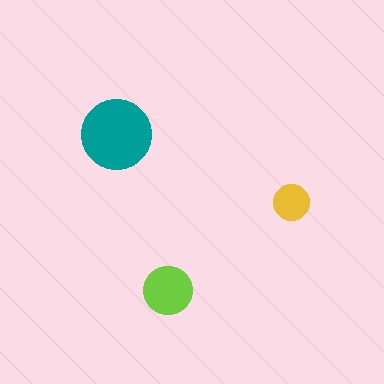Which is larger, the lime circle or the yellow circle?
The lime one.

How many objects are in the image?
There are 3 objects in the image.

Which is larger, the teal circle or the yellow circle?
The teal one.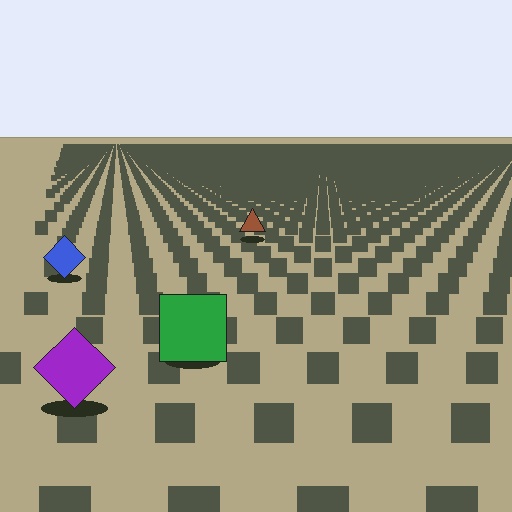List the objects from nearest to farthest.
From nearest to farthest: the purple diamond, the green square, the blue diamond, the brown triangle.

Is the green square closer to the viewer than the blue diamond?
Yes. The green square is closer — you can tell from the texture gradient: the ground texture is coarser near it.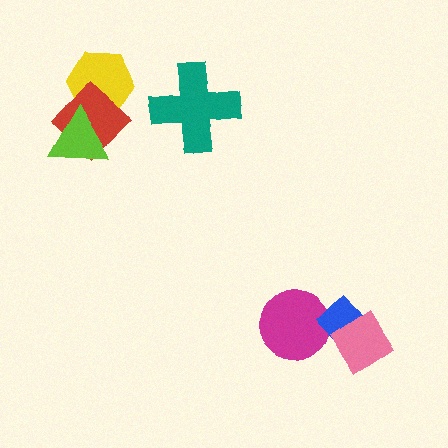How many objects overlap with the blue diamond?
2 objects overlap with the blue diamond.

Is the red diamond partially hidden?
Yes, it is partially covered by another shape.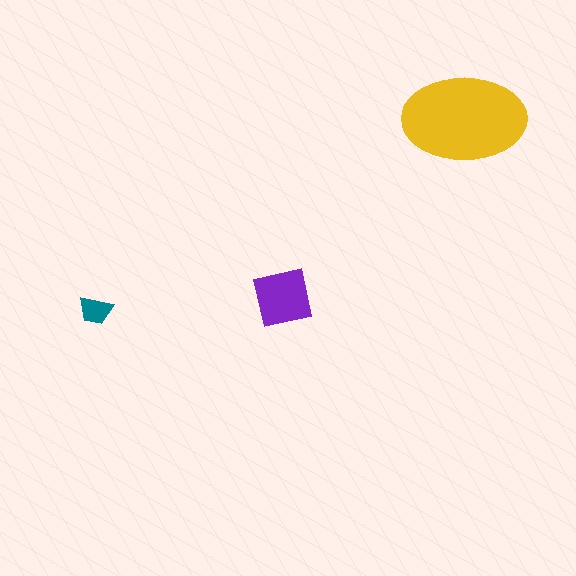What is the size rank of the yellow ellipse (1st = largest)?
1st.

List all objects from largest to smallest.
The yellow ellipse, the purple square, the teal trapezoid.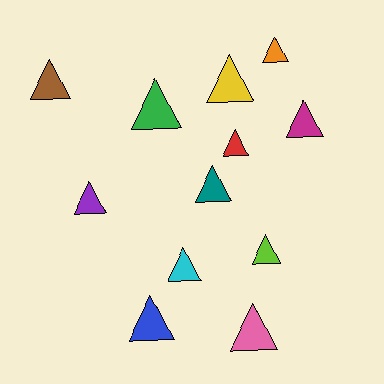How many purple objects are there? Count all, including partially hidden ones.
There is 1 purple object.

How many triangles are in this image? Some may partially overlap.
There are 12 triangles.